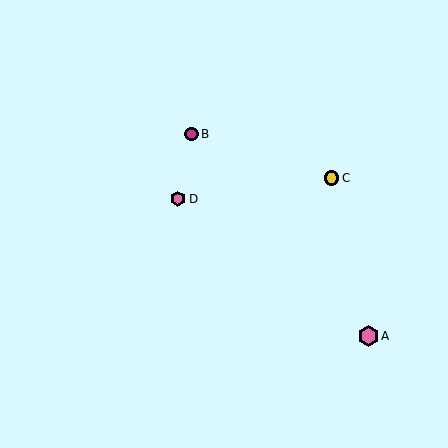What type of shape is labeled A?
Shape A is a pink hexagon.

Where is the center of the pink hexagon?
The center of the pink hexagon is at (178, 199).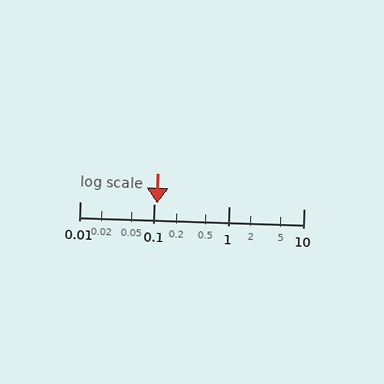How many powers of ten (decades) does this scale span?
The scale spans 3 decades, from 0.01 to 10.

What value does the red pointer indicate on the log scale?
The pointer indicates approximately 0.11.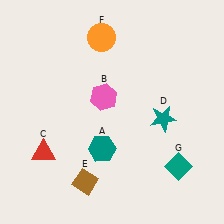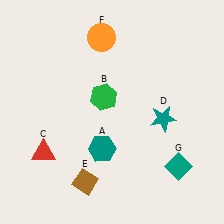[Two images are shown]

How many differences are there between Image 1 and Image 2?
There is 1 difference between the two images.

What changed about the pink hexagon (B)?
In Image 1, B is pink. In Image 2, it changed to green.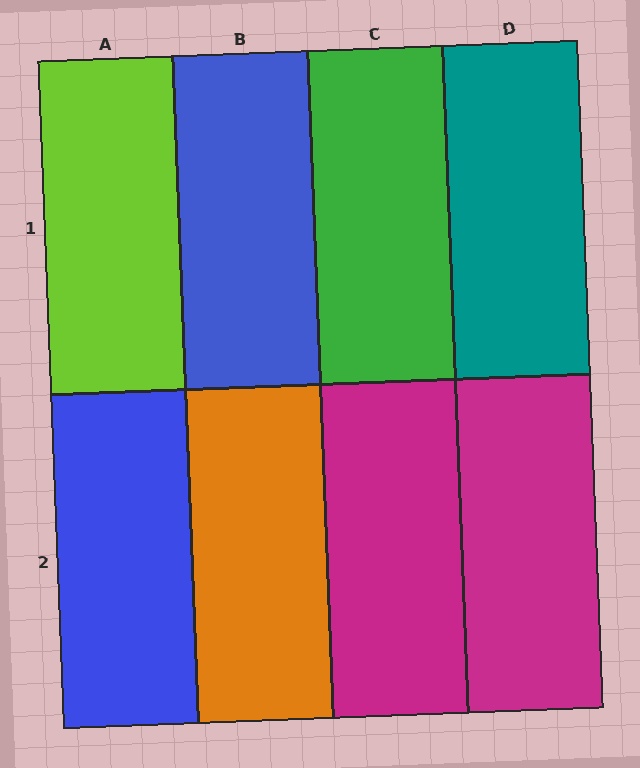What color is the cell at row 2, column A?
Blue.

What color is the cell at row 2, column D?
Magenta.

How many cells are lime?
1 cell is lime.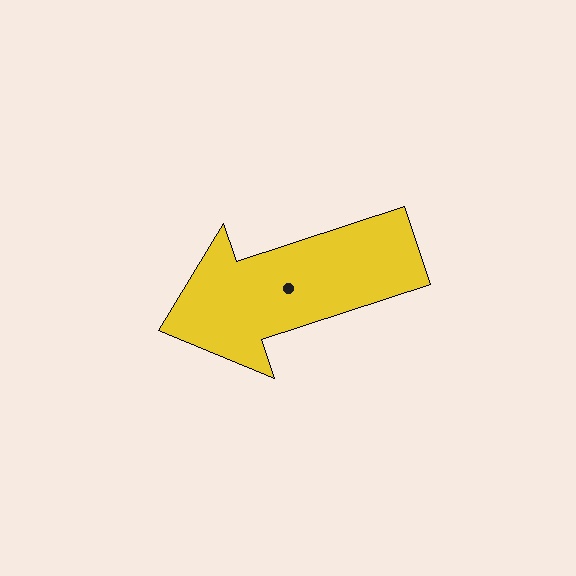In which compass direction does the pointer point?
West.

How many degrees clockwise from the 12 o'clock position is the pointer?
Approximately 252 degrees.